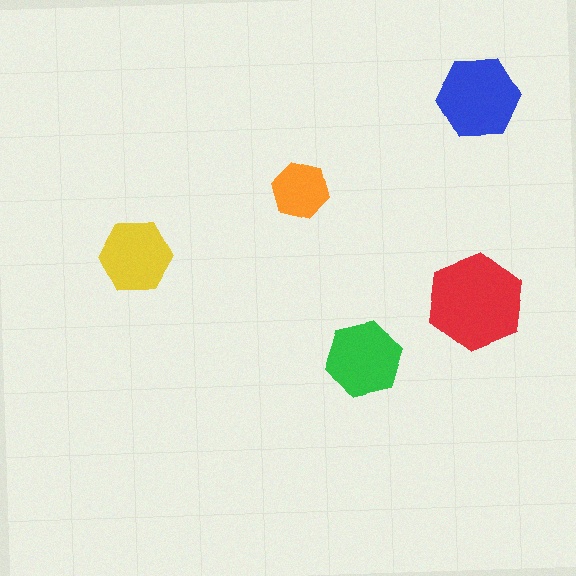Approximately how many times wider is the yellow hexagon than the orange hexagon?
About 1.5 times wider.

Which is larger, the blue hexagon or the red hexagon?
The red one.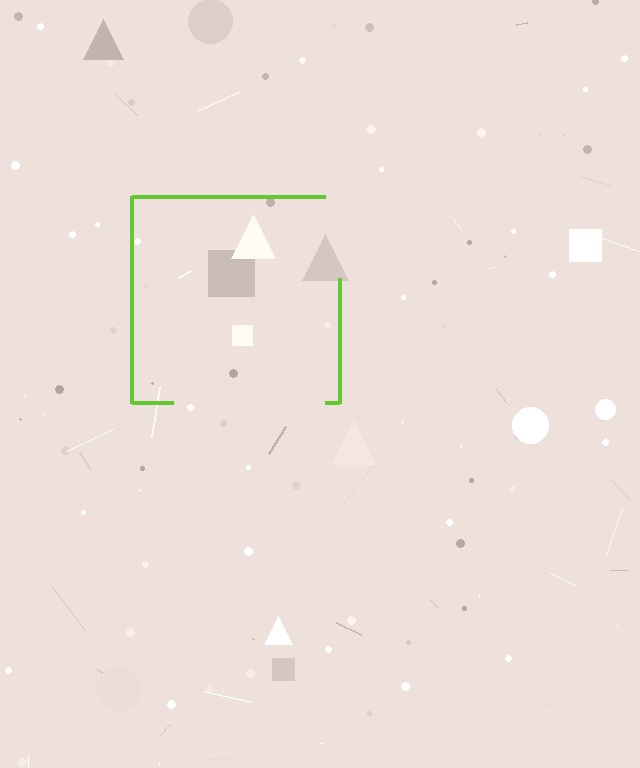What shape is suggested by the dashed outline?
The dashed outline suggests a square.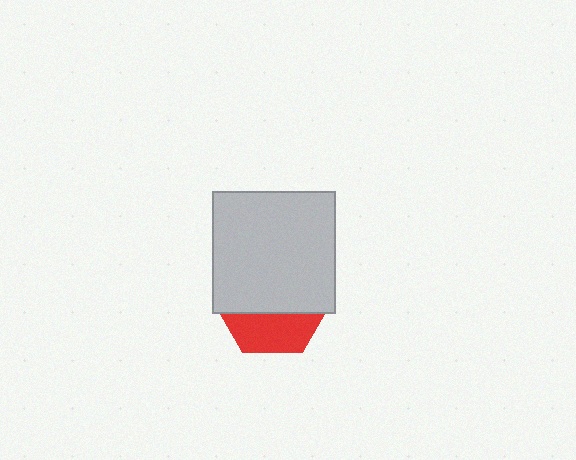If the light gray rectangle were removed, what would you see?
You would see the complete red hexagon.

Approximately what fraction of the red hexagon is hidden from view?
Roughly 65% of the red hexagon is hidden behind the light gray rectangle.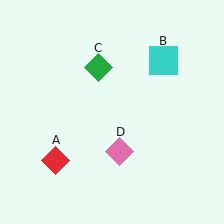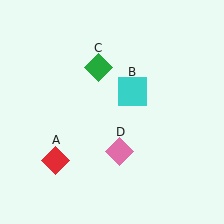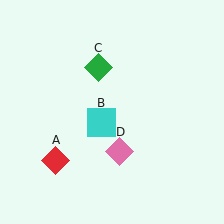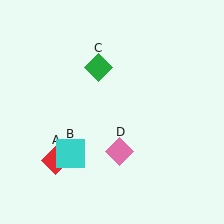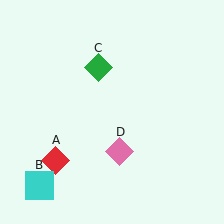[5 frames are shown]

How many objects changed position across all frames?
1 object changed position: cyan square (object B).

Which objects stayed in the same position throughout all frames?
Red diamond (object A) and green diamond (object C) and pink diamond (object D) remained stationary.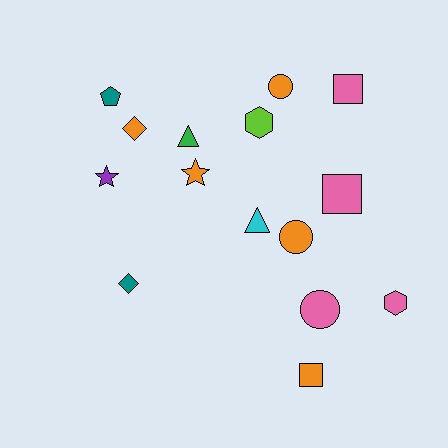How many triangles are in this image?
There are 2 triangles.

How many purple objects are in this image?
There is 1 purple object.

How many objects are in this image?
There are 15 objects.